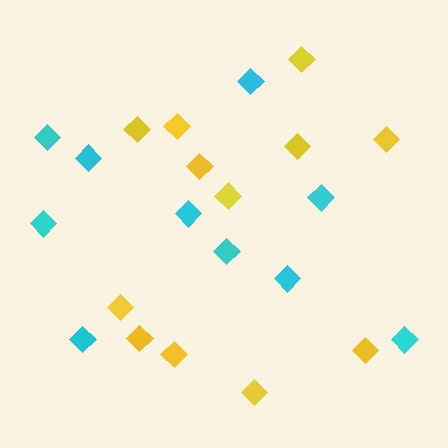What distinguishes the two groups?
There are 2 groups: one group of cyan diamonds (10) and one group of yellow diamonds (12).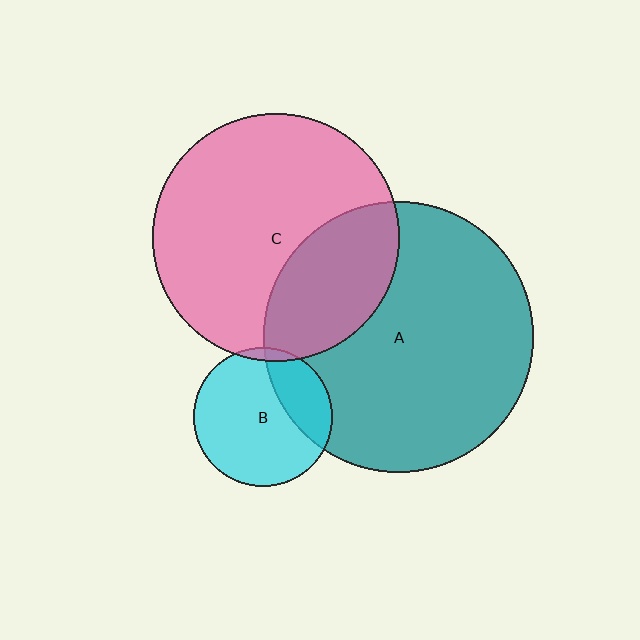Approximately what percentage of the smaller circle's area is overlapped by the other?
Approximately 25%.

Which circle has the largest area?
Circle A (teal).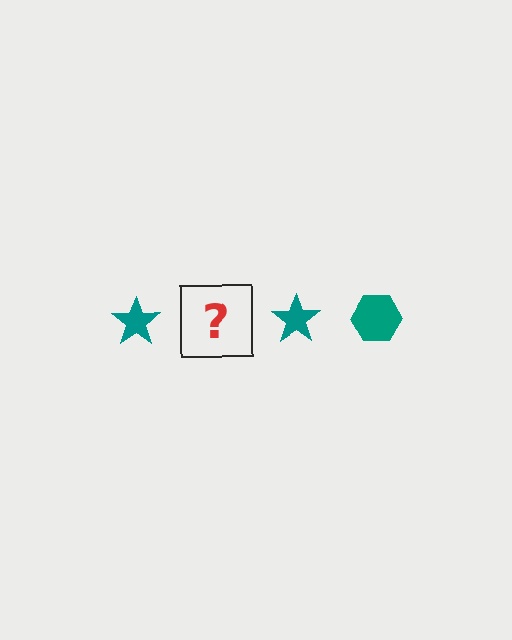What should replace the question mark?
The question mark should be replaced with a teal hexagon.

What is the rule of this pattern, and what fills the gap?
The rule is that the pattern cycles through star, hexagon shapes in teal. The gap should be filled with a teal hexagon.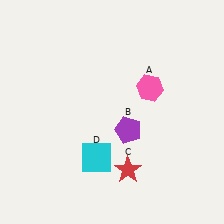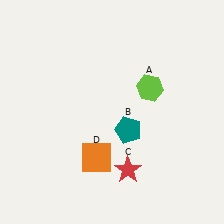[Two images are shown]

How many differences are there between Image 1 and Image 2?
There are 3 differences between the two images.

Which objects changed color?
A changed from pink to lime. B changed from purple to teal. D changed from cyan to orange.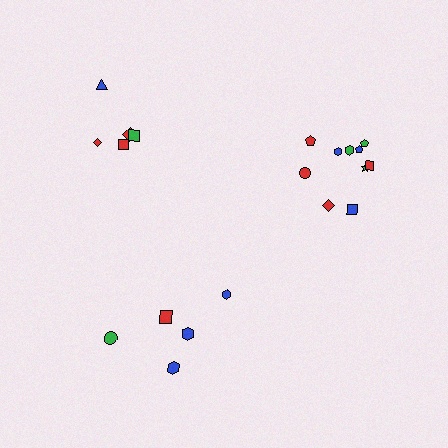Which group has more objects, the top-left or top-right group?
The top-right group.